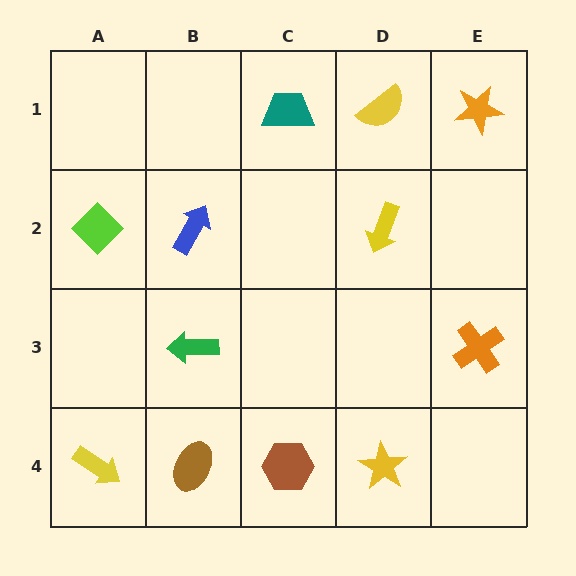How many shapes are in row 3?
2 shapes.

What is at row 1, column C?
A teal trapezoid.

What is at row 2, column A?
A lime diamond.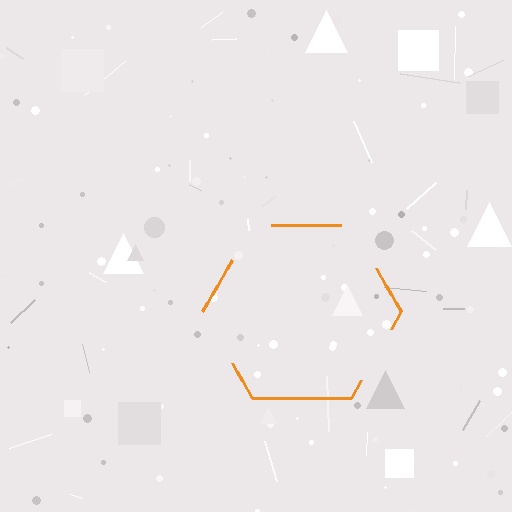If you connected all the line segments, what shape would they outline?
They would outline a hexagon.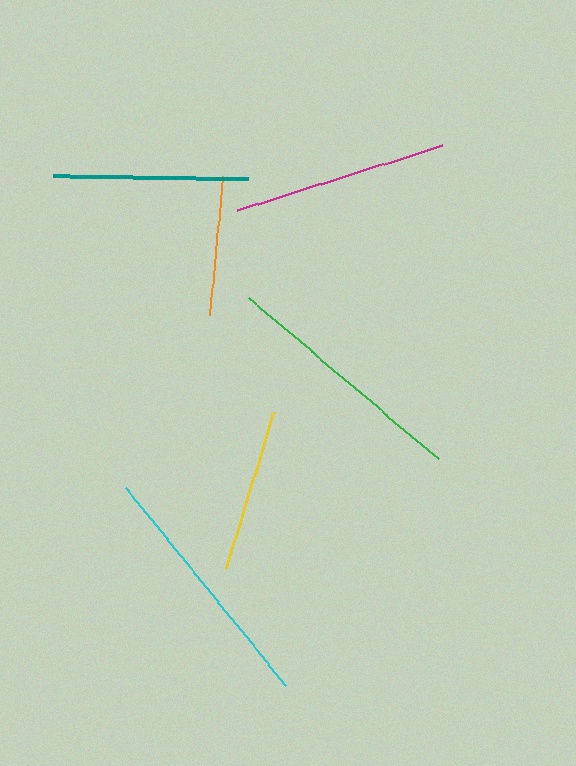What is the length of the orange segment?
The orange segment is approximately 139 pixels long.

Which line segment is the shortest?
The orange line is the shortest at approximately 139 pixels.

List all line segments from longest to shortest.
From longest to shortest: cyan, green, magenta, teal, yellow, orange.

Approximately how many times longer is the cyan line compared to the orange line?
The cyan line is approximately 1.8 times the length of the orange line.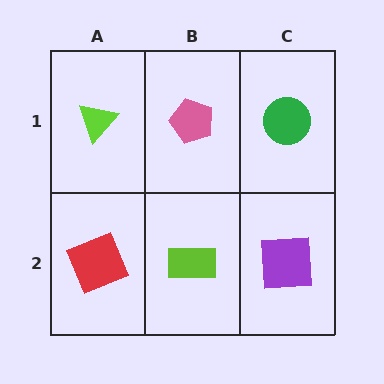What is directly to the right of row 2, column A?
A lime rectangle.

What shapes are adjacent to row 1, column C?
A purple square (row 2, column C), a pink pentagon (row 1, column B).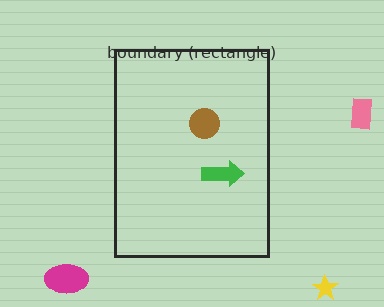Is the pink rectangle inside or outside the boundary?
Outside.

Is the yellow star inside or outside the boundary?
Outside.